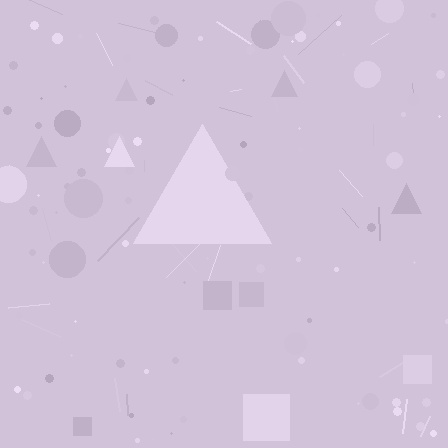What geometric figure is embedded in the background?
A triangle is embedded in the background.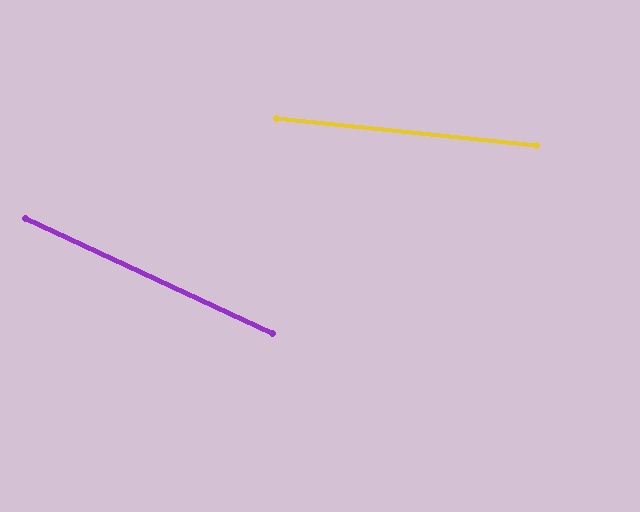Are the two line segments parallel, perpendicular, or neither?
Neither parallel nor perpendicular — they differ by about 19°.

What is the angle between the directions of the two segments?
Approximately 19 degrees.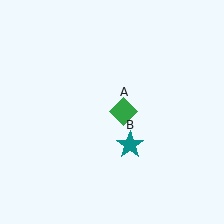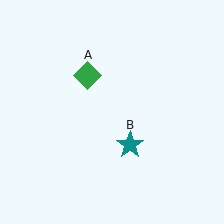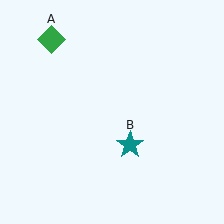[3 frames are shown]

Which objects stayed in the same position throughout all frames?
Teal star (object B) remained stationary.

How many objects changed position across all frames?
1 object changed position: green diamond (object A).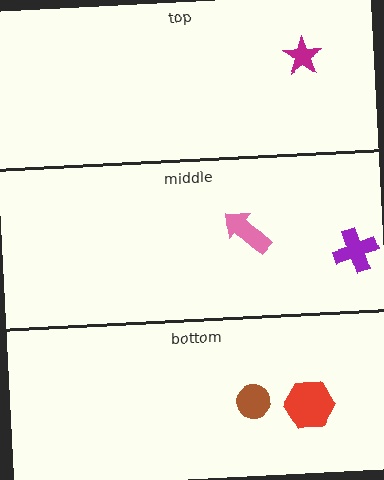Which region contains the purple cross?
The middle region.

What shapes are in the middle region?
The purple cross, the pink arrow.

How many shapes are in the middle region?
2.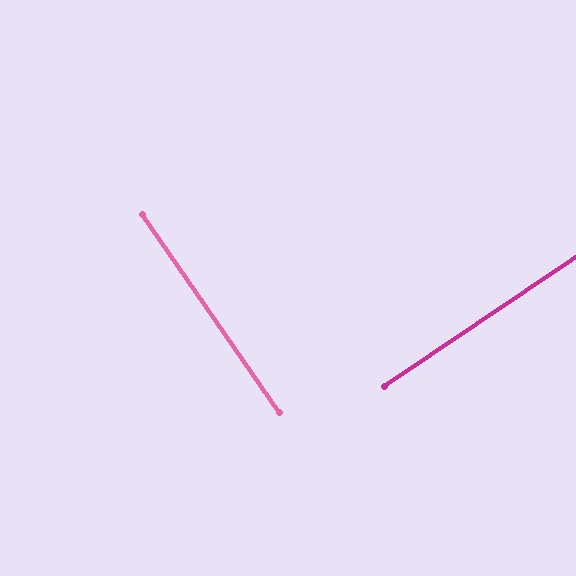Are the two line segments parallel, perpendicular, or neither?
Perpendicular — they meet at approximately 89°.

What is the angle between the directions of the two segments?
Approximately 89 degrees.